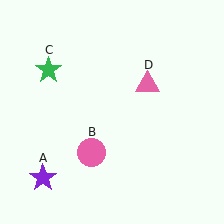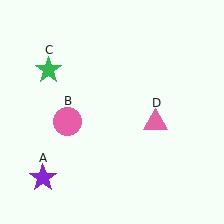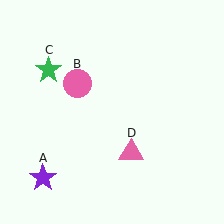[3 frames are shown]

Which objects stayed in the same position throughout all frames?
Purple star (object A) and green star (object C) remained stationary.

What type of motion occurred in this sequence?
The pink circle (object B), pink triangle (object D) rotated clockwise around the center of the scene.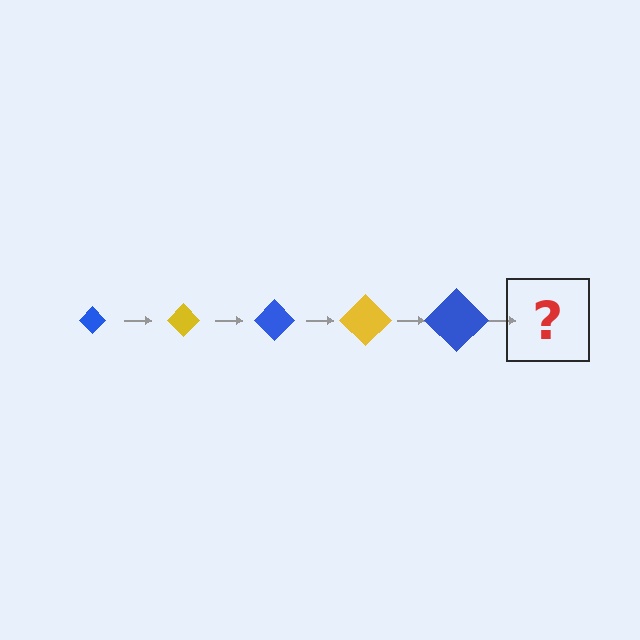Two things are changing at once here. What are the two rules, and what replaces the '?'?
The two rules are that the diamond grows larger each step and the color cycles through blue and yellow. The '?' should be a yellow diamond, larger than the previous one.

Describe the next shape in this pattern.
It should be a yellow diamond, larger than the previous one.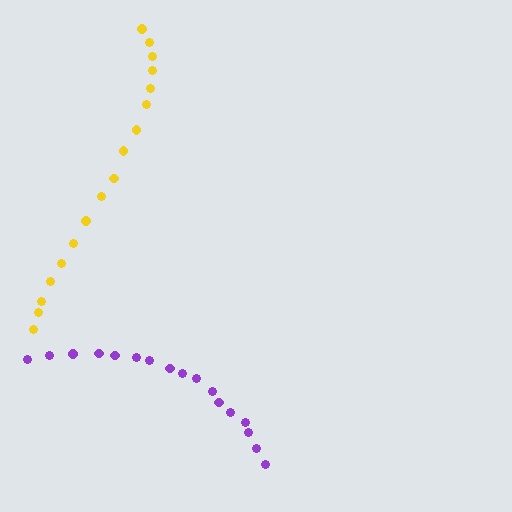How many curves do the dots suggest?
There are 2 distinct paths.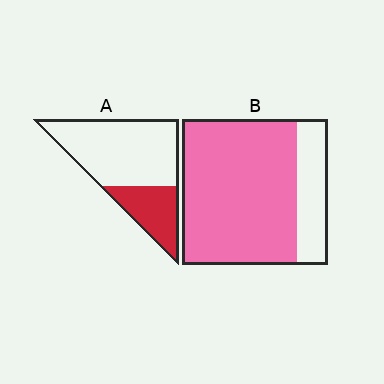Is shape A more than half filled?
No.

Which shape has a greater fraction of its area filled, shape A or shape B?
Shape B.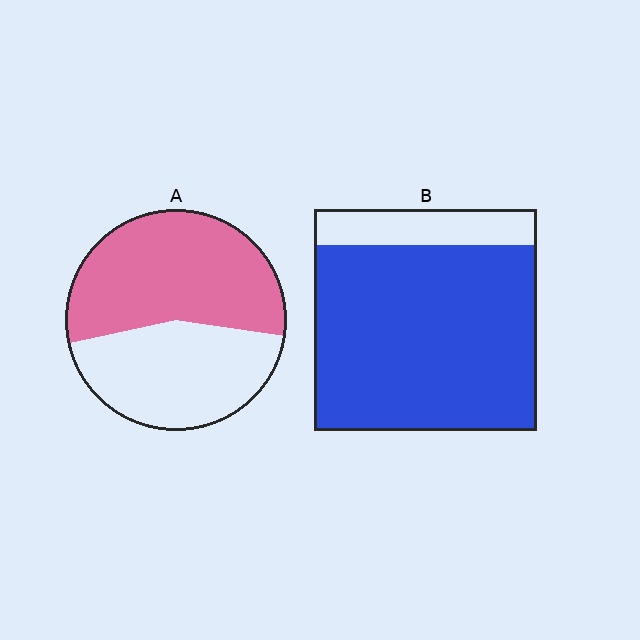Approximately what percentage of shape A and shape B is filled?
A is approximately 55% and B is approximately 85%.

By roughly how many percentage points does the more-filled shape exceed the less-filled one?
By roughly 30 percentage points (B over A).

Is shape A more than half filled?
Yes.